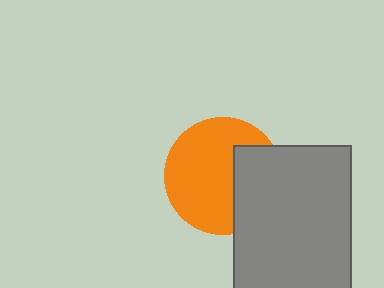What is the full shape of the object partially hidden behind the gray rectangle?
The partially hidden object is an orange circle.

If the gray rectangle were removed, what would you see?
You would see the complete orange circle.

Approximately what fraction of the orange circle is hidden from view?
Roughly 32% of the orange circle is hidden behind the gray rectangle.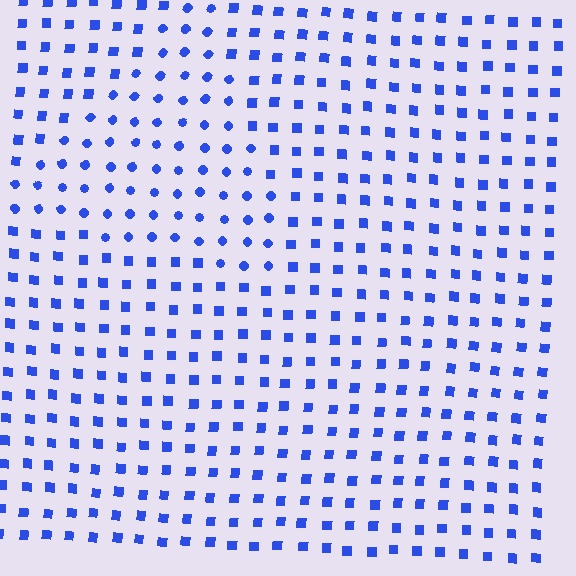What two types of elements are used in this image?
The image uses circles inside the triangle region and squares outside it.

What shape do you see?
I see a triangle.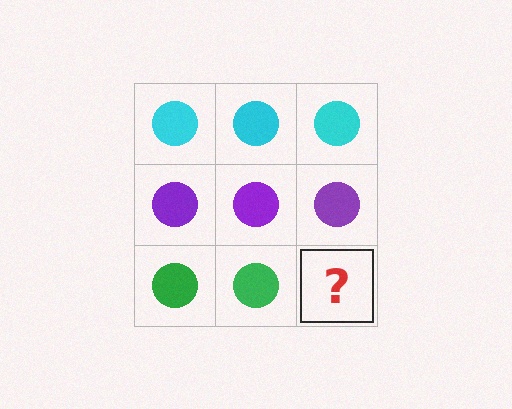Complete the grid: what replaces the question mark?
The question mark should be replaced with a green circle.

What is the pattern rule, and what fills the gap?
The rule is that each row has a consistent color. The gap should be filled with a green circle.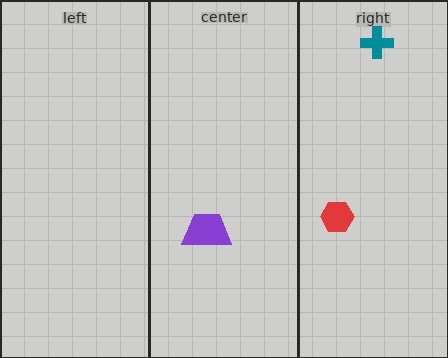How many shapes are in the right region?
2.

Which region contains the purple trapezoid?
The center region.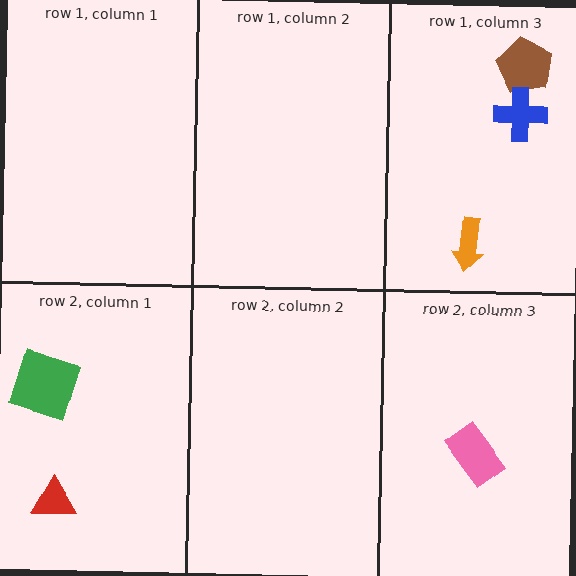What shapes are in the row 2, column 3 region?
The pink rectangle.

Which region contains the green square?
The row 2, column 1 region.